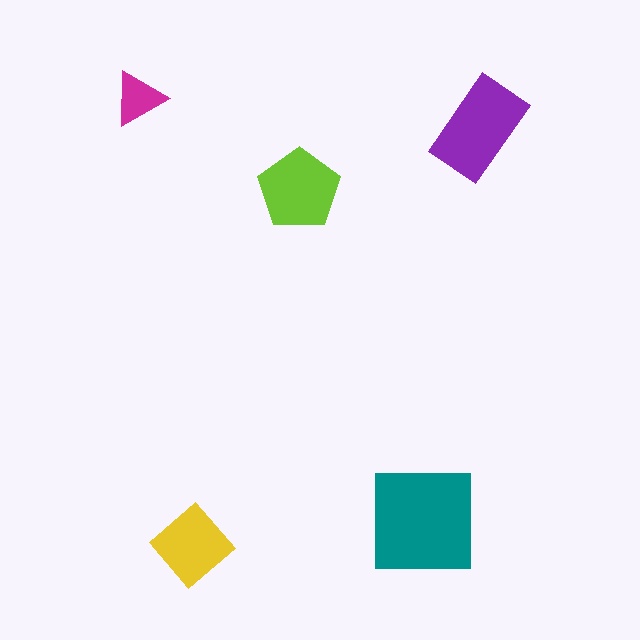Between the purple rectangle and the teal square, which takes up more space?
The teal square.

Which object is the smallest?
The magenta triangle.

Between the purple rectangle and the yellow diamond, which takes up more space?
The purple rectangle.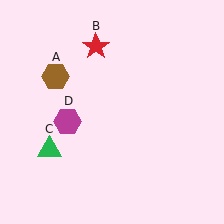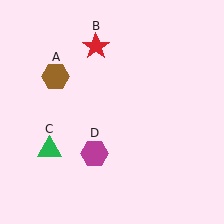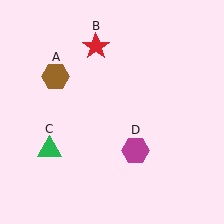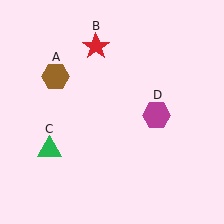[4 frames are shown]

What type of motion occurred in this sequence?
The magenta hexagon (object D) rotated counterclockwise around the center of the scene.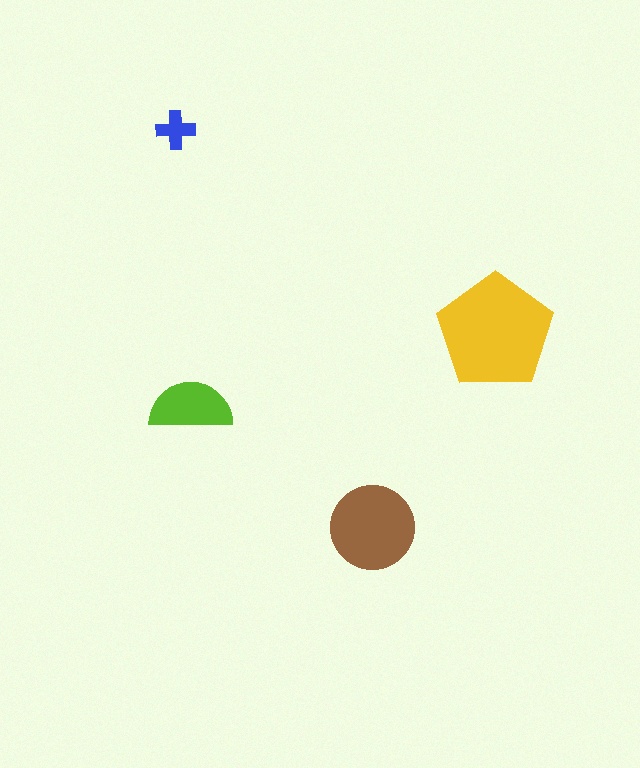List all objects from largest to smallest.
The yellow pentagon, the brown circle, the lime semicircle, the blue cross.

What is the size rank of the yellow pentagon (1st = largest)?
1st.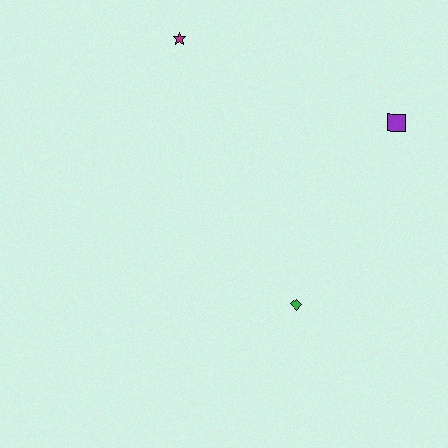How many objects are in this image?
There are 3 objects.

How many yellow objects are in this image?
There are no yellow objects.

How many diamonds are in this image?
There is 1 diamond.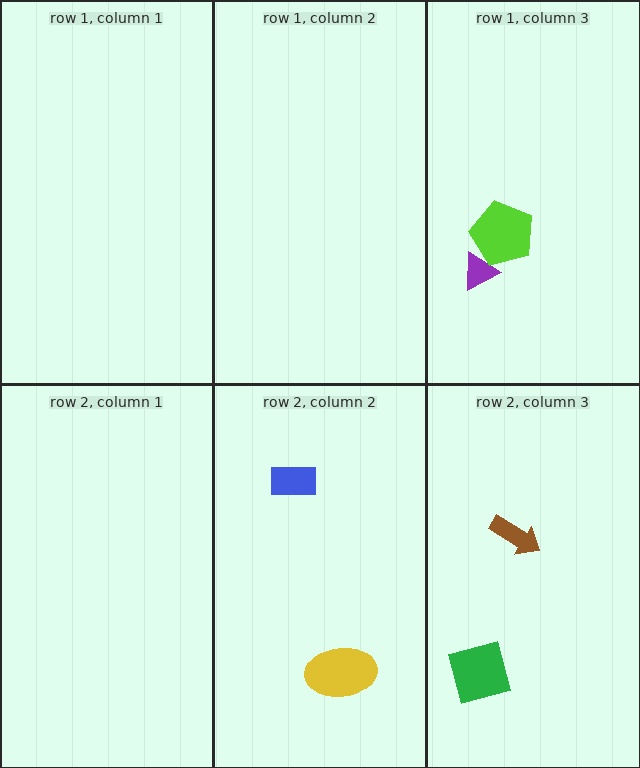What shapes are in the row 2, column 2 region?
The blue rectangle, the yellow ellipse.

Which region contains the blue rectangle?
The row 2, column 2 region.